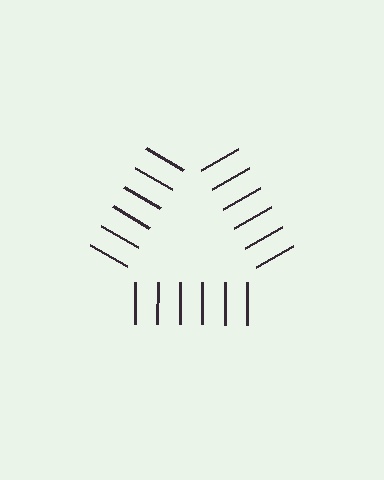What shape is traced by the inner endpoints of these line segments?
An illusory triangle — the line segments terminate on its edges but no continuous stroke is drawn.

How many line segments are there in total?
18 — 6 along each of the 3 edges.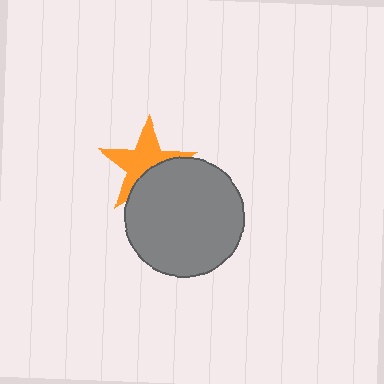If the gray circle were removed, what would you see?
You would see the complete orange star.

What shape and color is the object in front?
The object in front is a gray circle.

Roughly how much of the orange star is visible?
About half of it is visible (roughly 63%).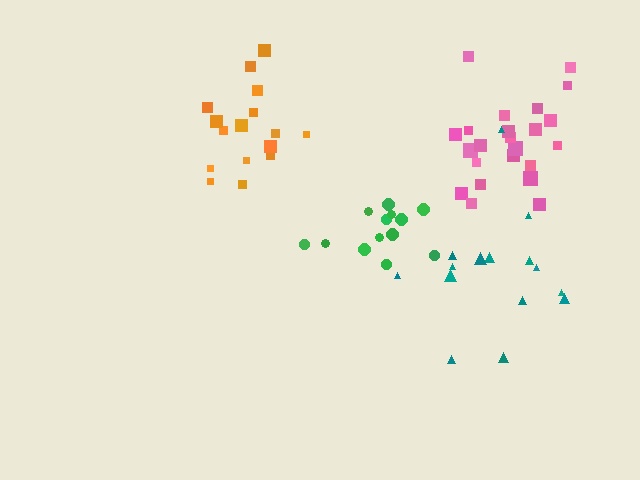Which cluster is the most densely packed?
Orange.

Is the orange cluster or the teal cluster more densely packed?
Orange.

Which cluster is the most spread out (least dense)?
Teal.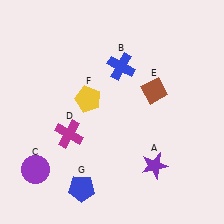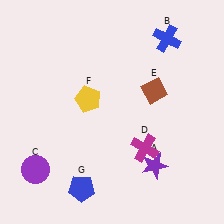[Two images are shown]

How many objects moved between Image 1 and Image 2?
2 objects moved between the two images.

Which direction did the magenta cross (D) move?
The magenta cross (D) moved right.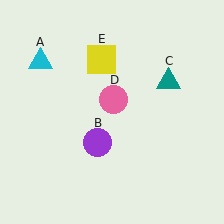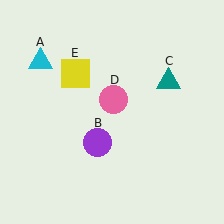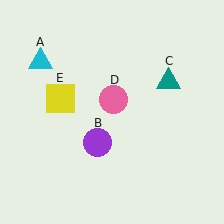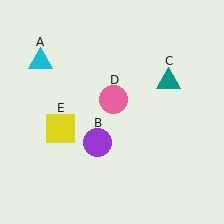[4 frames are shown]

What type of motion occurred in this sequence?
The yellow square (object E) rotated counterclockwise around the center of the scene.